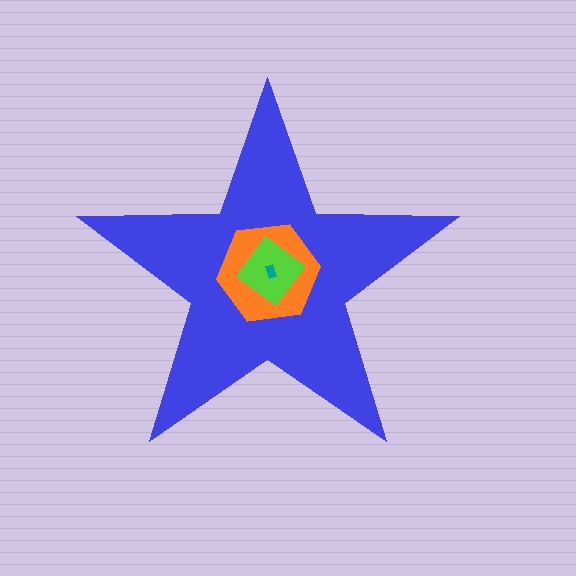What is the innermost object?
The teal rectangle.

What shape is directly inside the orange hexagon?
The lime diamond.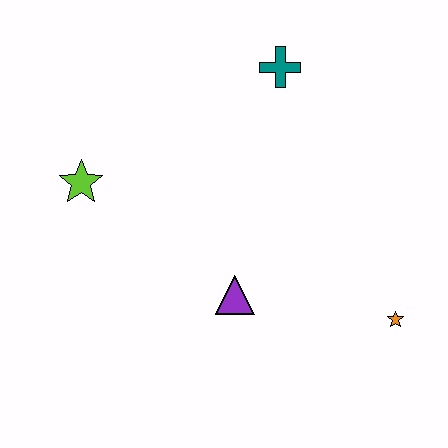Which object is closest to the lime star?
The purple triangle is closest to the lime star.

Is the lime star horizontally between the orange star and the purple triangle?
No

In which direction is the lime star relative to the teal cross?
The lime star is to the left of the teal cross.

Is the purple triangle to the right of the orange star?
No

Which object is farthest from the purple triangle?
The teal cross is farthest from the purple triangle.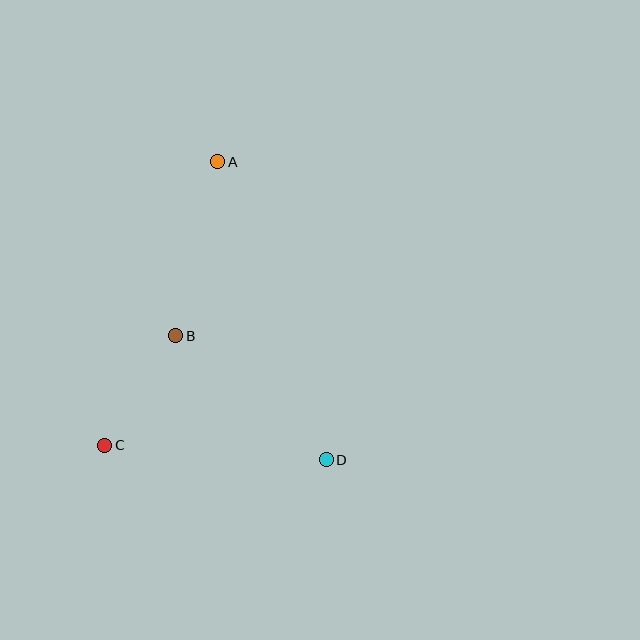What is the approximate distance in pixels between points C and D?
The distance between C and D is approximately 222 pixels.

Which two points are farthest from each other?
Points A and D are farthest from each other.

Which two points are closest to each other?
Points B and C are closest to each other.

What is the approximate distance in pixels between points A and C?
The distance between A and C is approximately 305 pixels.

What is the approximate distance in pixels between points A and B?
The distance between A and B is approximately 179 pixels.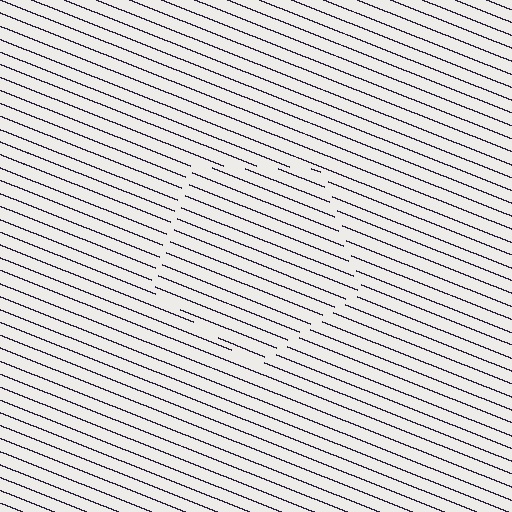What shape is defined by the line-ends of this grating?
An illusory pentagon. The interior of the shape contains the same grating, shifted by half a period — the contour is defined by the phase discontinuity where line-ends from the inner and outer gratings abut.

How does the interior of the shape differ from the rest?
The interior of the shape contains the same grating, shifted by half a period — the contour is defined by the phase discontinuity where line-ends from the inner and outer gratings abut.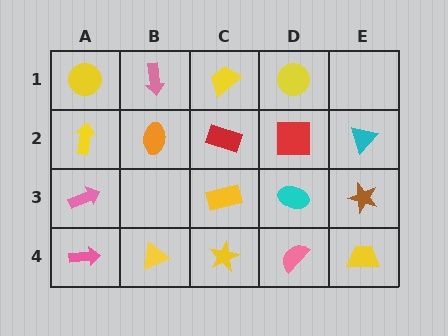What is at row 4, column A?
A pink arrow.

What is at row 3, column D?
A cyan ellipse.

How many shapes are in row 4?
5 shapes.